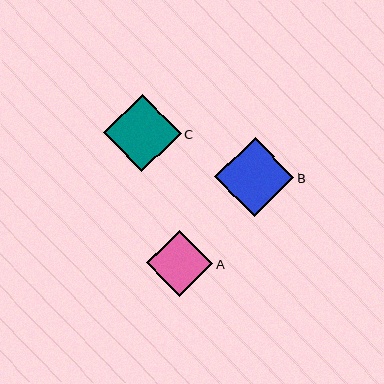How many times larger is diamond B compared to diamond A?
Diamond B is approximately 1.2 times the size of diamond A.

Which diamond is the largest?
Diamond B is the largest with a size of approximately 79 pixels.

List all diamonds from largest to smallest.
From largest to smallest: B, C, A.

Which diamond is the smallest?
Diamond A is the smallest with a size of approximately 66 pixels.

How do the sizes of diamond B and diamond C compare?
Diamond B and diamond C are approximately the same size.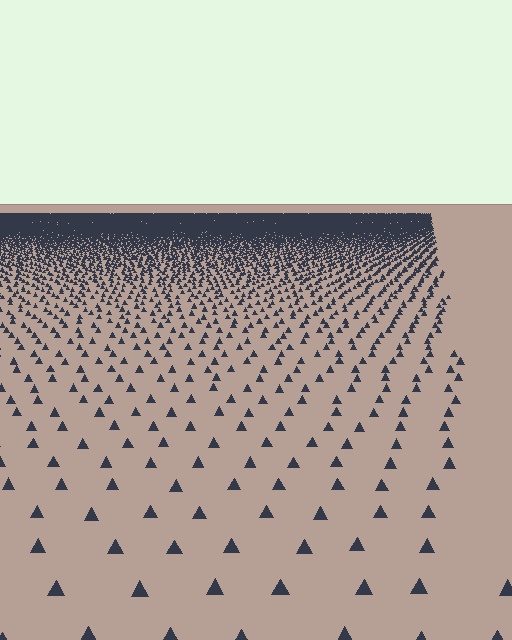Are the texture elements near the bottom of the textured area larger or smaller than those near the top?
Larger. Near the bottom, elements are closer to the viewer and appear at a bigger on-screen size.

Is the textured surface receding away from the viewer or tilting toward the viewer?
The surface is receding away from the viewer. Texture elements get smaller and denser toward the top.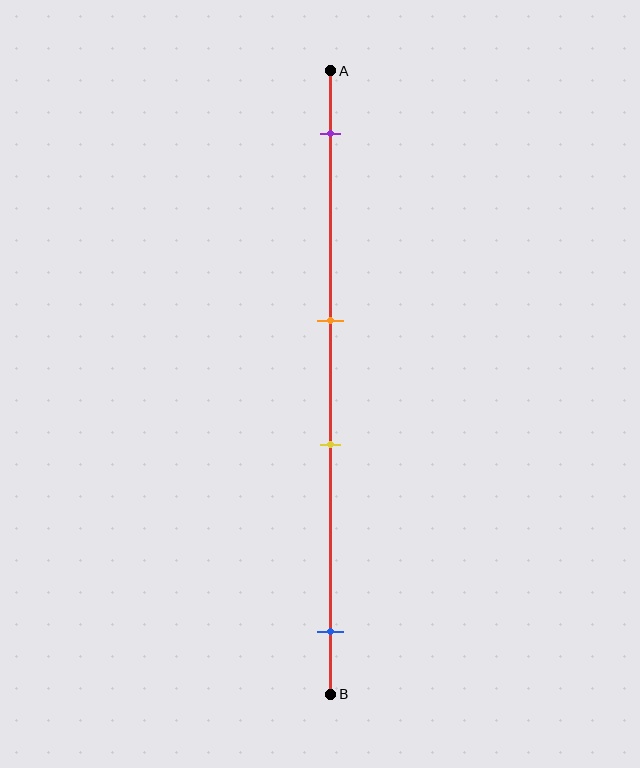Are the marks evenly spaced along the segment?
No, the marks are not evenly spaced.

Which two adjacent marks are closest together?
The orange and yellow marks are the closest adjacent pair.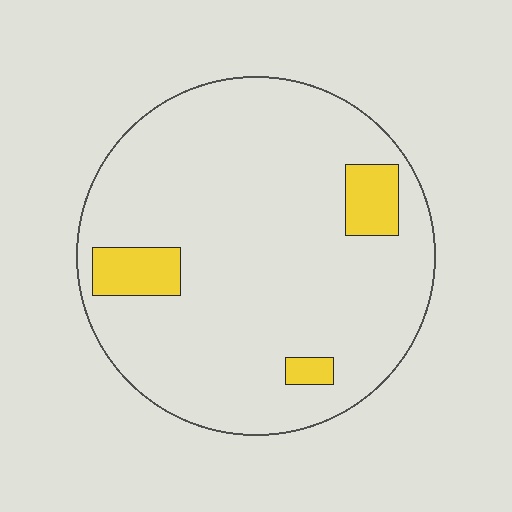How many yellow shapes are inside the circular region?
3.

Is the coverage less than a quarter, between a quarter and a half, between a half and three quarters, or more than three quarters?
Less than a quarter.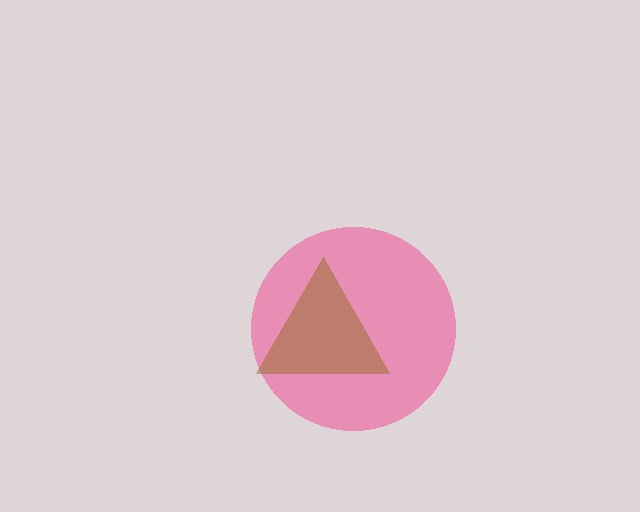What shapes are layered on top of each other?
The layered shapes are: a pink circle, a brown triangle.